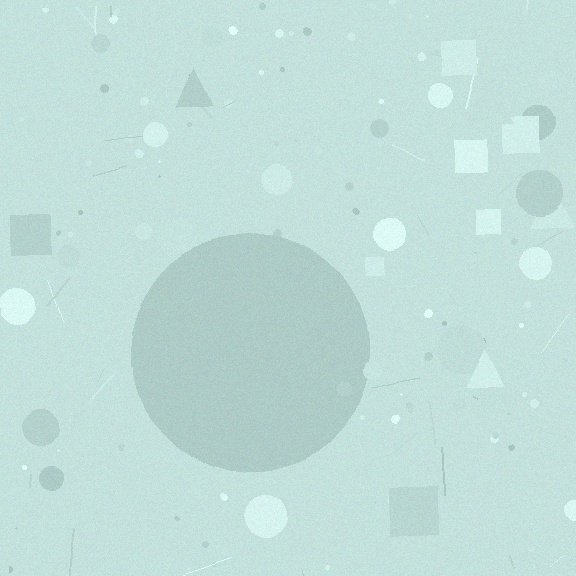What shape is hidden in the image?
A circle is hidden in the image.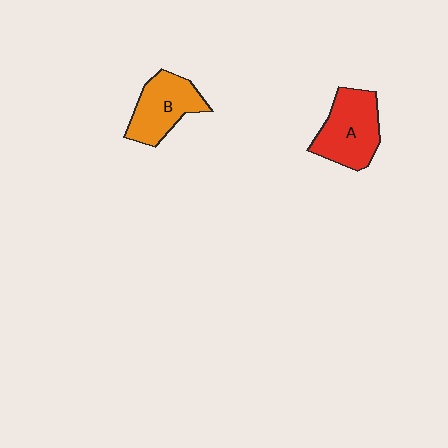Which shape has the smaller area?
Shape B (orange).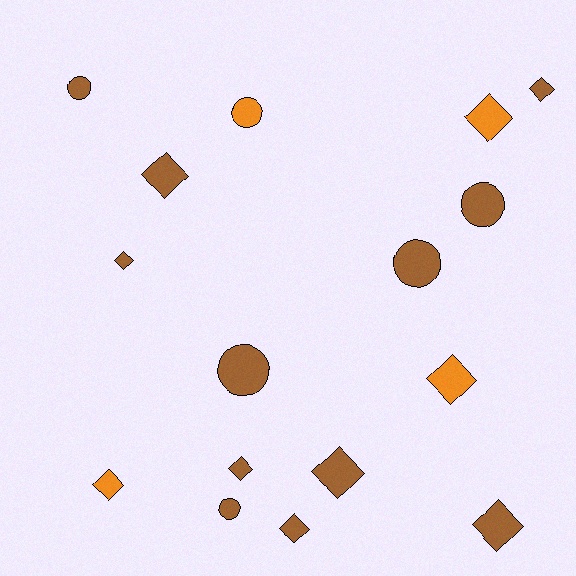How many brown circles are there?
There are 5 brown circles.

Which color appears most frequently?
Brown, with 12 objects.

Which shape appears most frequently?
Diamond, with 10 objects.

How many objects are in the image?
There are 16 objects.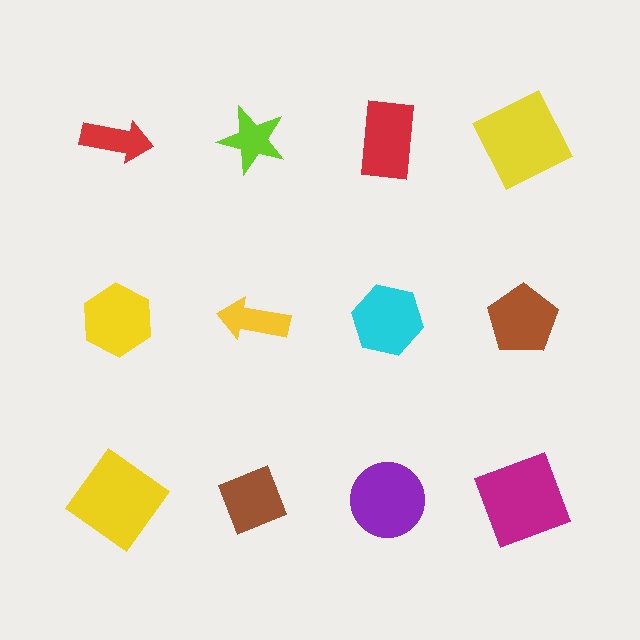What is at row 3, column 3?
A purple circle.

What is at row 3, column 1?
A yellow diamond.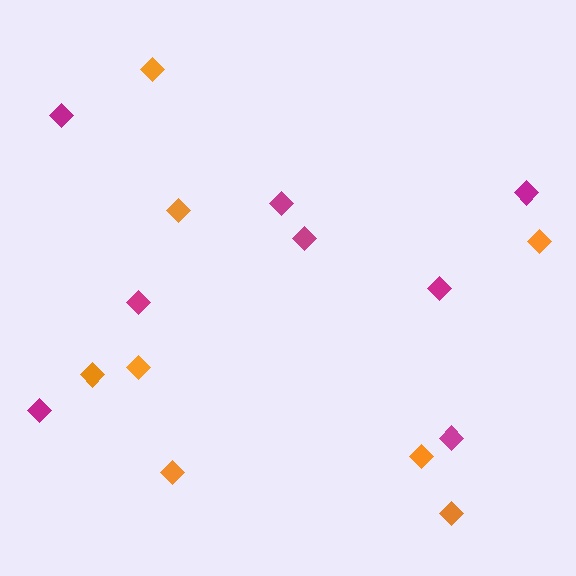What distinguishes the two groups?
There are 2 groups: one group of magenta diamonds (8) and one group of orange diamonds (8).